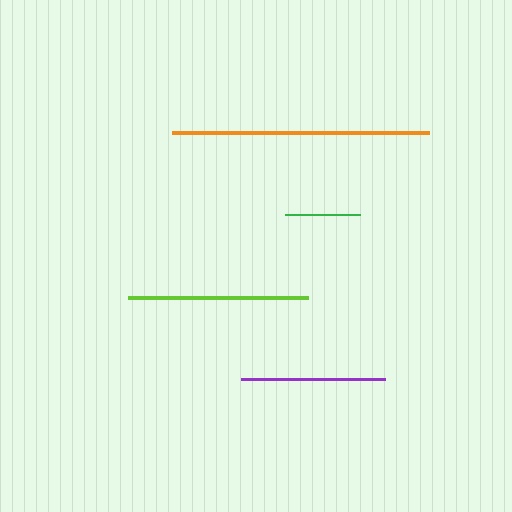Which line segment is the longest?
The orange line is the longest at approximately 258 pixels.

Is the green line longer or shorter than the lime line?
The lime line is longer than the green line.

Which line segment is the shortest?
The green line is the shortest at approximately 75 pixels.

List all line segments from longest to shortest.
From longest to shortest: orange, lime, purple, green.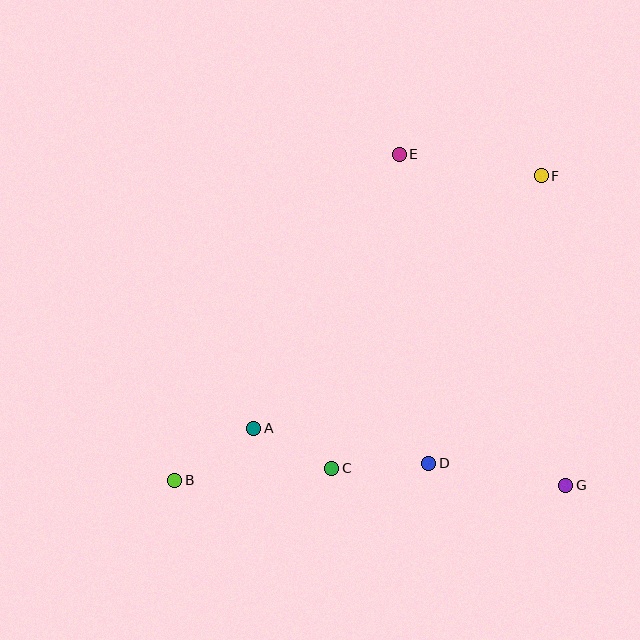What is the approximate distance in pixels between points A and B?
The distance between A and B is approximately 95 pixels.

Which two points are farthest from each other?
Points B and F are farthest from each other.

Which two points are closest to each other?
Points A and C are closest to each other.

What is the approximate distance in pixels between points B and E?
The distance between B and E is approximately 396 pixels.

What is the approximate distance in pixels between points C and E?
The distance between C and E is approximately 321 pixels.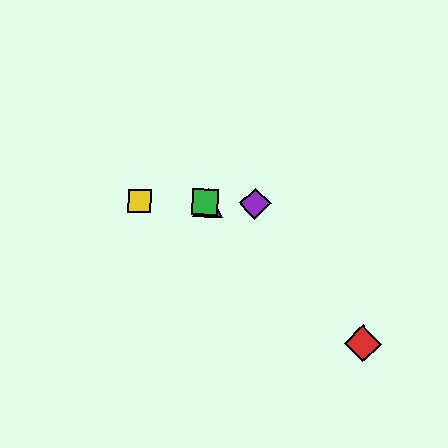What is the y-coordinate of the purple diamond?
The purple diamond is at y≈204.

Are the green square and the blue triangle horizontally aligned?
Yes, both are at y≈202.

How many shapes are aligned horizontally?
4 shapes (the blue triangle, the green square, the yellow square, the purple diamond) are aligned horizontally.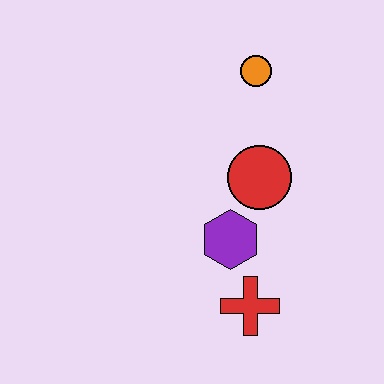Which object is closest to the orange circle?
The red circle is closest to the orange circle.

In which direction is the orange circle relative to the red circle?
The orange circle is above the red circle.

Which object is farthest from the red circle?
The red cross is farthest from the red circle.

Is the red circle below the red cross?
No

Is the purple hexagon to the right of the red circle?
No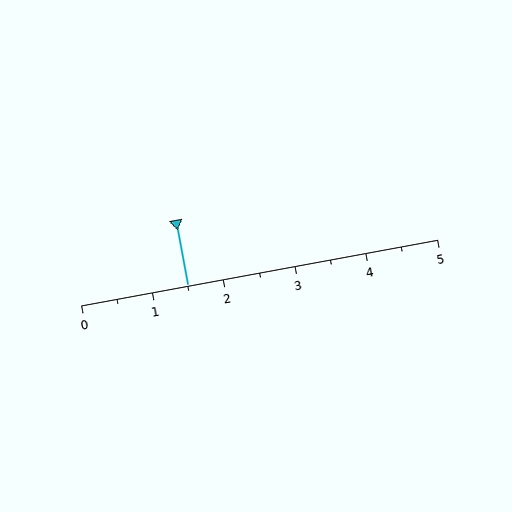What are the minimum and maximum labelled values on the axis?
The axis runs from 0 to 5.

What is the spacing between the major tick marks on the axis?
The major ticks are spaced 1 apart.